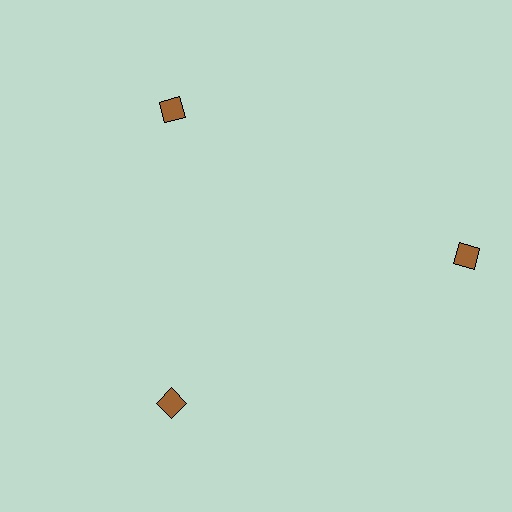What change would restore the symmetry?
The symmetry would be restored by moving it inward, back onto the ring so that all 3 diamonds sit at equal angles and equal distance from the center.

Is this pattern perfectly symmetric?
No. The 3 brown diamonds are arranged in a ring, but one element near the 3 o'clock position is pushed outward from the center, breaking the 3-fold rotational symmetry.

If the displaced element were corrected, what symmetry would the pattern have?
It would have 3-fold rotational symmetry — the pattern would map onto itself every 120 degrees.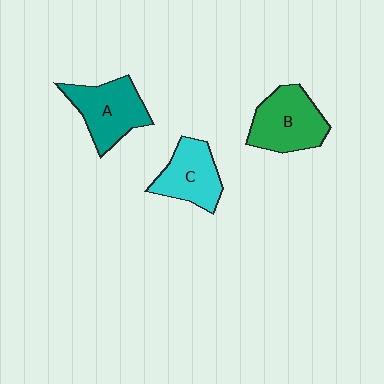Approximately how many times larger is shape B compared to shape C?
Approximately 1.2 times.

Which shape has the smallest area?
Shape C (cyan).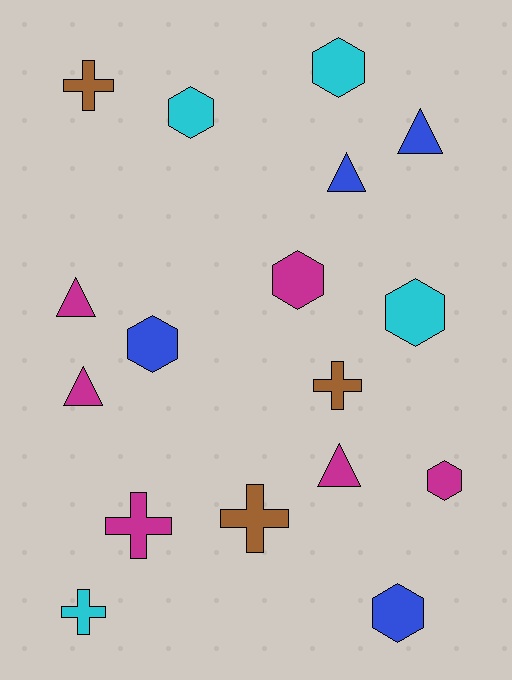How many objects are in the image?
There are 17 objects.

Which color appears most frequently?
Magenta, with 6 objects.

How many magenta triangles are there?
There are 3 magenta triangles.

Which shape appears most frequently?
Hexagon, with 7 objects.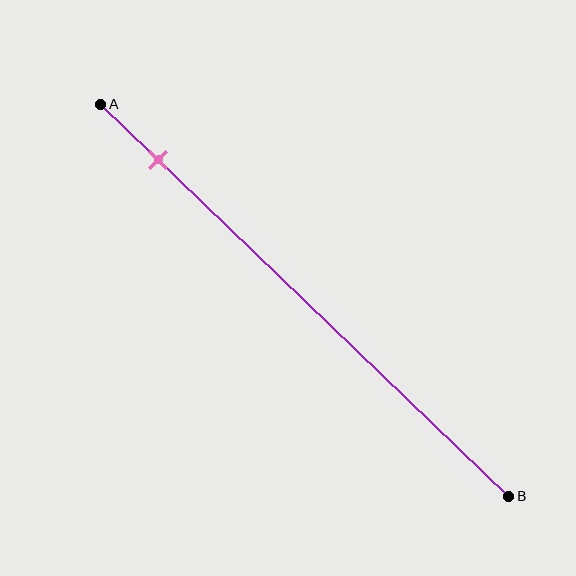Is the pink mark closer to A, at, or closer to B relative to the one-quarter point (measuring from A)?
The pink mark is closer to point A than the one-quarter point of segment AB.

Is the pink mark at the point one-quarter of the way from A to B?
No, the mark is at about 15% from A, not at the 25% one-quarter point.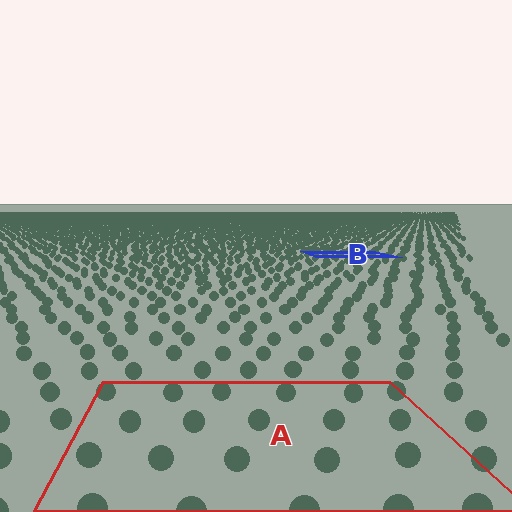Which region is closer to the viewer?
Region A is closer. The texture elements there are larger and more spread out.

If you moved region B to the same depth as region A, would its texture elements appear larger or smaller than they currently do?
They would appear larger. At a closer depth, the same texture elements are projected at a bigger on-screen size.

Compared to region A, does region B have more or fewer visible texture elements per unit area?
Region B has more texture elements per unit area — they are packed more densely because it is farther away.